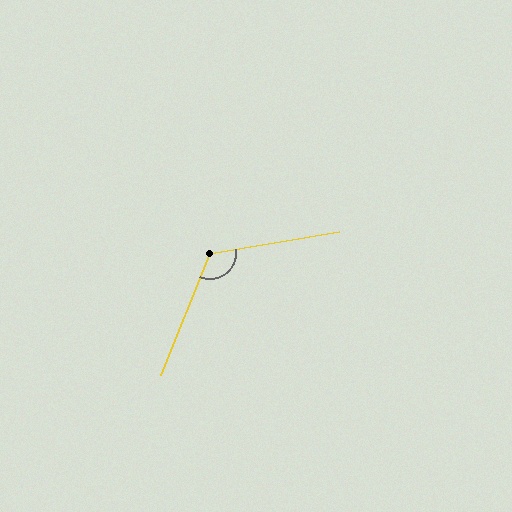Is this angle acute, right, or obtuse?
It is obtuse.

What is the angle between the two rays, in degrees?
Approximately 122 degrees.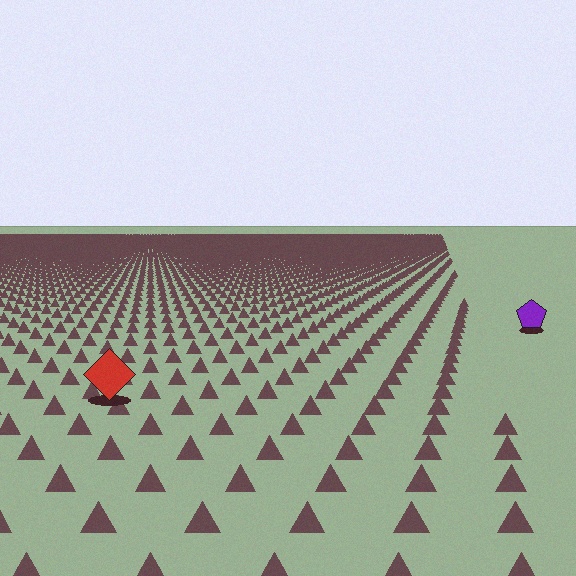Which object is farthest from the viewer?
The purple pentagon is farthest from the viewer. It appears smaller and the ground texture around it is denser.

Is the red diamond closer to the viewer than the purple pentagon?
Yes. The red diamond is closer — you can tell from the texture gradient: the ground texture is coarser near it.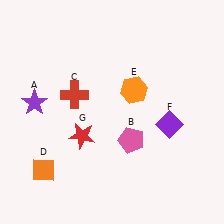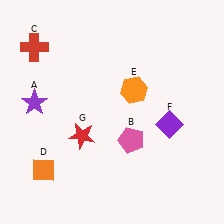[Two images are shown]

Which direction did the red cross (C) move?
The red cross (C) moved up.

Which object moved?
The red cross (C) moved up.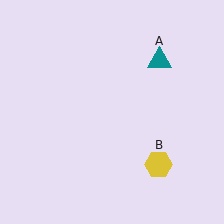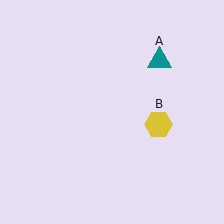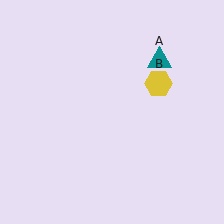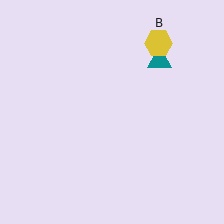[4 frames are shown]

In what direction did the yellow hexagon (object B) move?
The yellow hexagon (object B) moved up.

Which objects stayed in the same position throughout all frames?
Teal triangle (object A) remained stationary.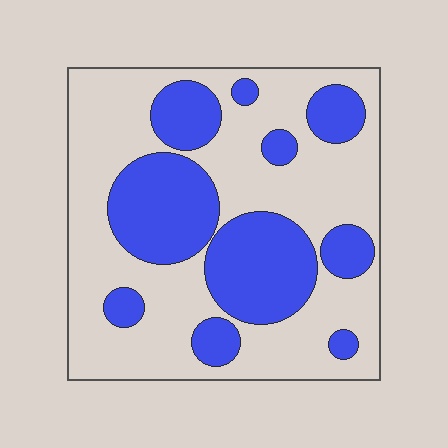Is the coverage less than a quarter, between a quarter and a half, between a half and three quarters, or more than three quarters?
Between a quarter and a half.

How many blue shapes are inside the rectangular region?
10.